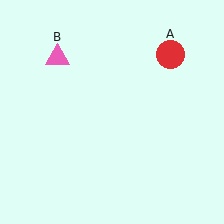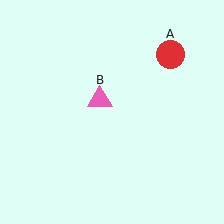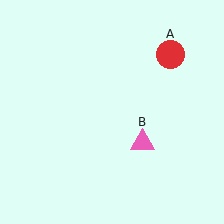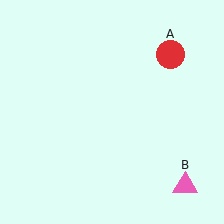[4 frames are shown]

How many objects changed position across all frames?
1 object changed position: pink triangle (object B).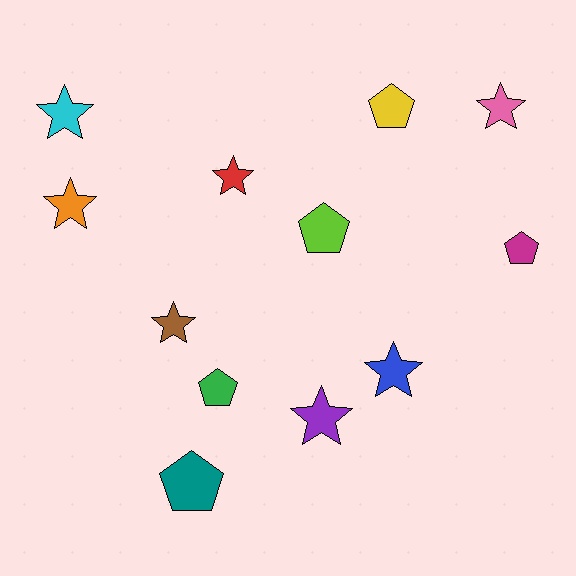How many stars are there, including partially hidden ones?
There are 7 stars.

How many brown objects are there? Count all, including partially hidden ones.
There is 1 brown object.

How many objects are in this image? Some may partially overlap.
There are 12 objects.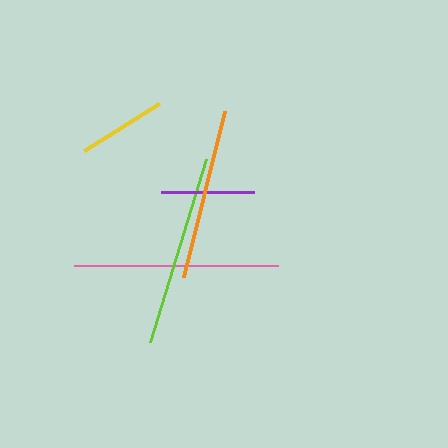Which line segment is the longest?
The pink line is the longest at approximately 203 pixels.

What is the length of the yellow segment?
The yellow segment is approximately 89 pixels long.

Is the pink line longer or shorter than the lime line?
The pink line is longer than the lime line.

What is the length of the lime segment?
The lime segment is approximately 191 pixels long.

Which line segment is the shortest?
The yellow line is the shortest at approximately 89 pixels.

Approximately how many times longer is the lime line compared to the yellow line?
The lime line is approximately 2.1 times the length of the yellow line.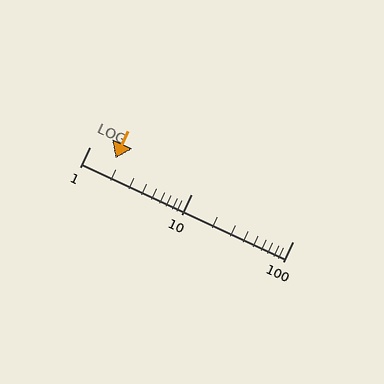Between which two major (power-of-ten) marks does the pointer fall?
The pointer is between 1 and 10.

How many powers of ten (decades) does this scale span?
The scale spans 2 decades, from 1 to 100.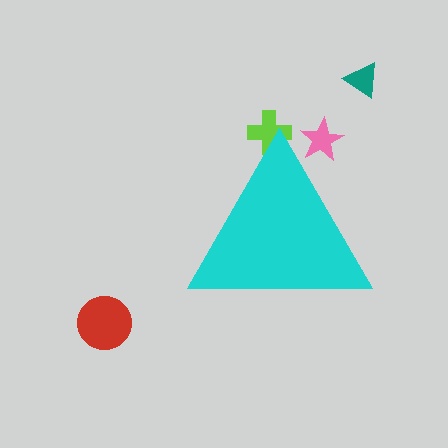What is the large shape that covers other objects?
A cyan triangle.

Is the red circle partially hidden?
No, the red circle is fully visible.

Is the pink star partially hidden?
Yes, the pink star is partially hidden behind the cyan triangle.